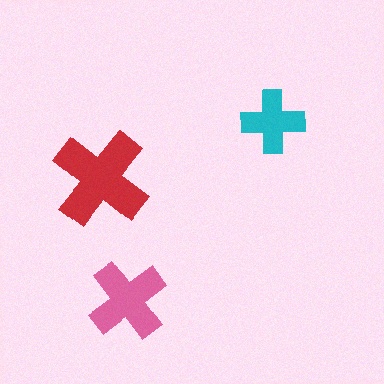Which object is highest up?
The cyan cross is topmost.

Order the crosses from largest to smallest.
the red one, the pink one, the cyan one.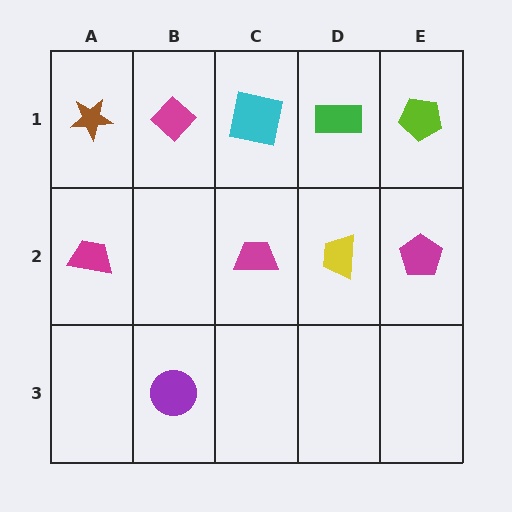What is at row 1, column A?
A brown star.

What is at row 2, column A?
A magenta trapezoid.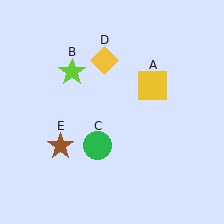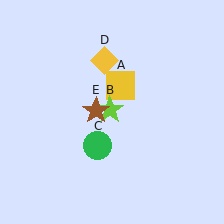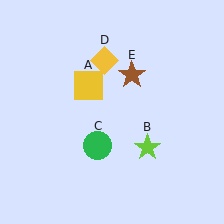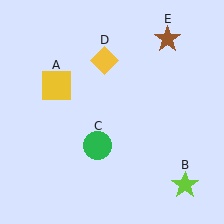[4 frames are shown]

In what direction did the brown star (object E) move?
The brown star (object E) moved up and to the right.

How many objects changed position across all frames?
3 objects changed position: yellow square (object A), lime star (object B), brown star (object E).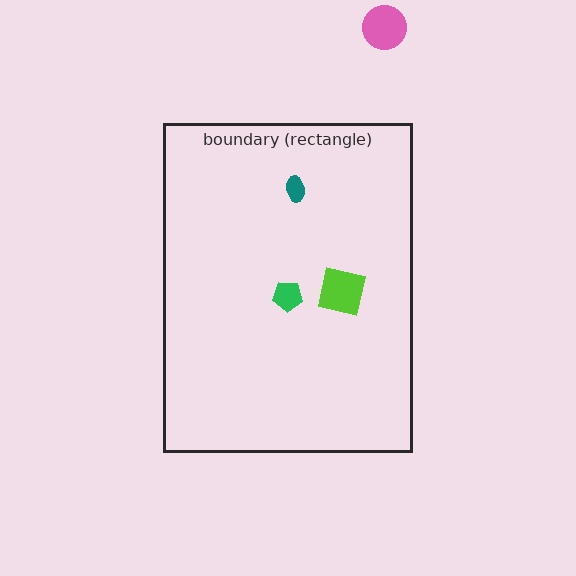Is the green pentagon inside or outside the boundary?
Inside.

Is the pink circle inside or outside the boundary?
Outside.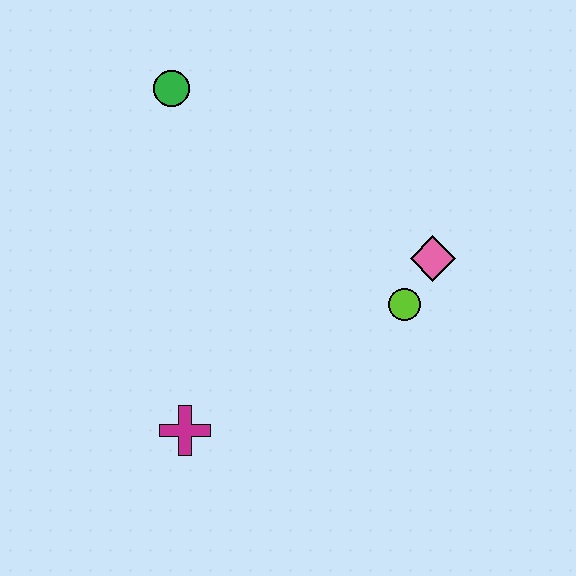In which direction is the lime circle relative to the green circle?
The lime circle is to the right of the green circle.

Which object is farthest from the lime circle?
The green circle is farthest from the lime circle.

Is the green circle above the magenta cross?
Yes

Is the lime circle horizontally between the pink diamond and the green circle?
Yes